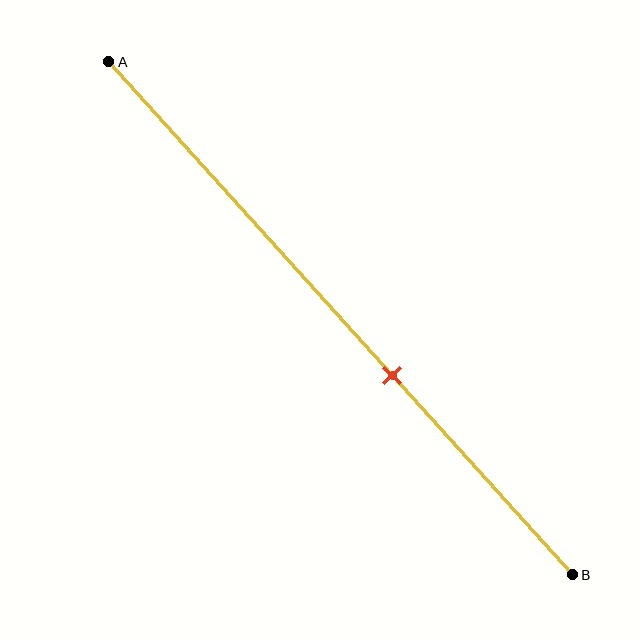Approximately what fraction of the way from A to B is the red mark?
The red mark is approximately 60% of the way from A to B.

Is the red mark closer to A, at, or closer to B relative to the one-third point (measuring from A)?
The red mark is closer to point B than the one-third point of segment AB.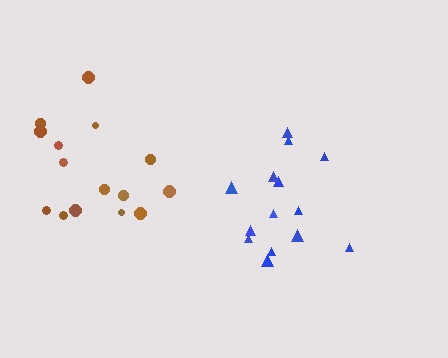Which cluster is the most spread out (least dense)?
Brown.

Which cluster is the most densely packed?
Blue.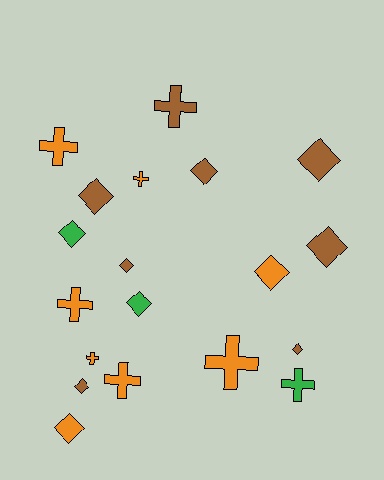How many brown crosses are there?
There is 1 brown cross.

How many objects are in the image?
There are 19 objects.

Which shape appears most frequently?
Diamond, with 11 objects.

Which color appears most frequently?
Brown, with 8 objects.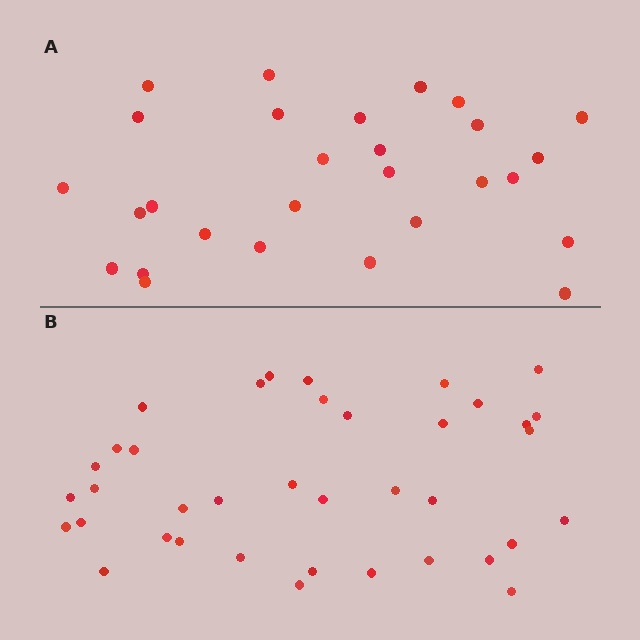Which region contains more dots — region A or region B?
Region B (the bottom region) has more dots.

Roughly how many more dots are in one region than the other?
Region B has roughly 10 or so more dots than region A.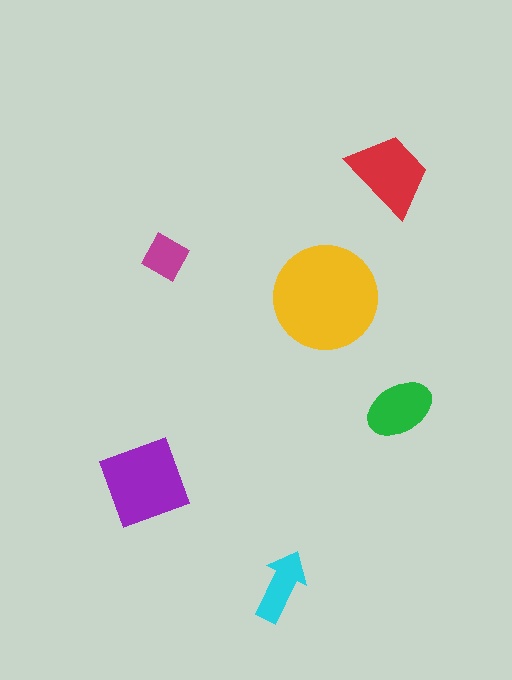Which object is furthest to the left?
The purple diamond is leftmost.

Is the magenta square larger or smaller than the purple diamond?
Smaller.